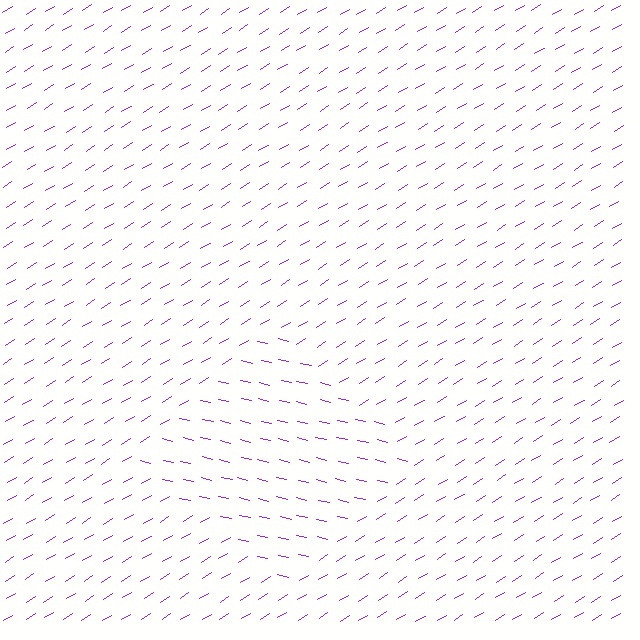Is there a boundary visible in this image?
Yes, there is a texture boundary formed by a change in line orientation.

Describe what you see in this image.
The image is filled with small purple line segments. A diamond region in the image has lines oriented differently from the surrounding lines, creating a visible texture boundary.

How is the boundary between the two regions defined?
The boundary is defined purely by a change in line orientation (approximately 45 degrees difference). All lines are the same color and thickness.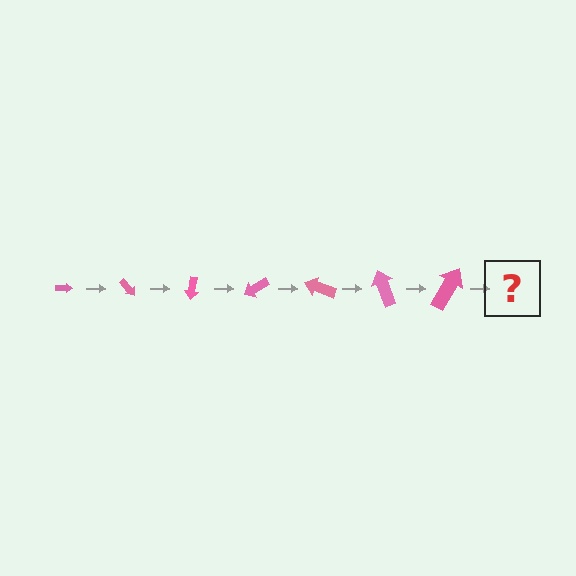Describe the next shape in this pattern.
It should be an arrow, larger than the previous one and rotated 350 degrees from the start.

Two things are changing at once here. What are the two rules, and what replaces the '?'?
The two rules are that the arrow grows larger each step and it rotates 50 degrees each step. The '?' should be an arrow, larger than the previous one and rotated 350 degrees from the start.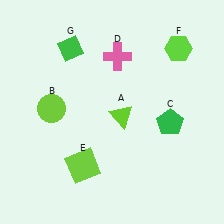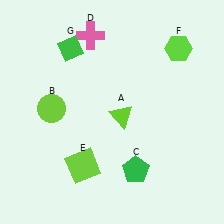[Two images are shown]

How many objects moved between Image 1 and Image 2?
2 objects moved between the two images.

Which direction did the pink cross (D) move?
The pink cross (D) moved left.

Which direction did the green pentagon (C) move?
The green pentagon (C) moved down.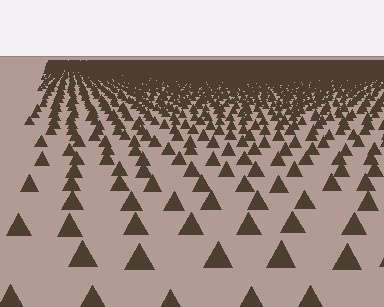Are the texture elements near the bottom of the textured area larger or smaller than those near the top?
Larger. Near the bottom, elements are closer to the viewer and appear at a bigger on-screen size.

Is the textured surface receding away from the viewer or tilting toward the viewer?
The surface is receding away from the viewer. Texture elements get smaller and denser toward the top.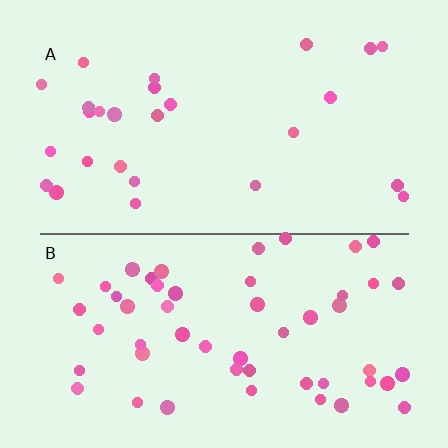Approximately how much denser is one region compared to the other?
Approximately 2.0× — region B over region A.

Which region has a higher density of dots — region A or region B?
B (the bottom).